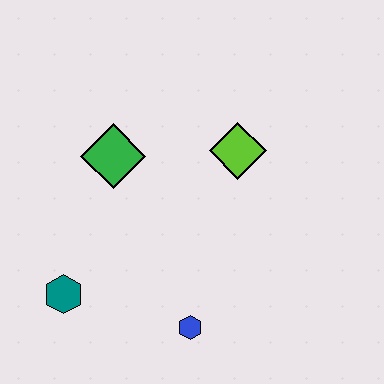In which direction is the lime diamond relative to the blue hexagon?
The lime diamond is above the blue hexagon.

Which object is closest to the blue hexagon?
The teal hexagon is closest to the blue hexagon.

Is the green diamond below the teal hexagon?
No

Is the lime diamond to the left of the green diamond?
No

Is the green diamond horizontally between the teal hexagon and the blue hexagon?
Yes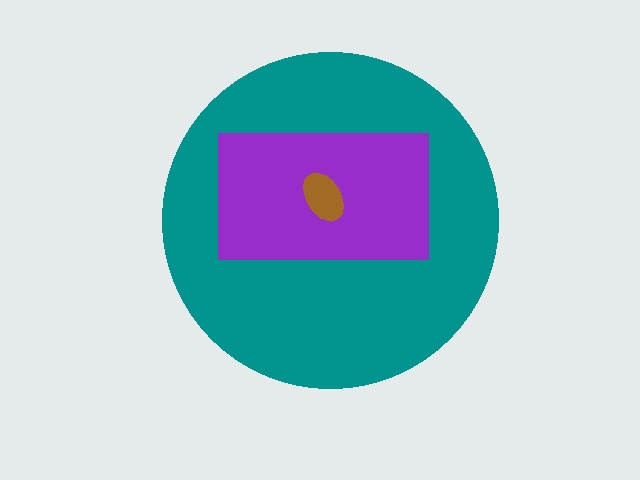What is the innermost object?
The brown ellipse.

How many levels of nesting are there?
3.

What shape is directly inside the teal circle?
The purple rectangle.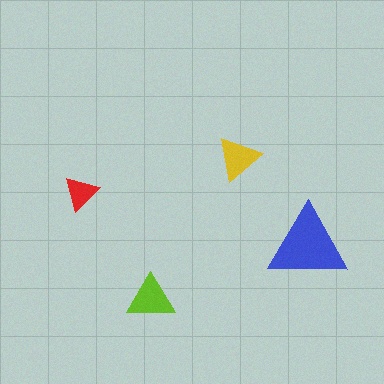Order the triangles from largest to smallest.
the blue one, the lime one, the yellow one, the red one.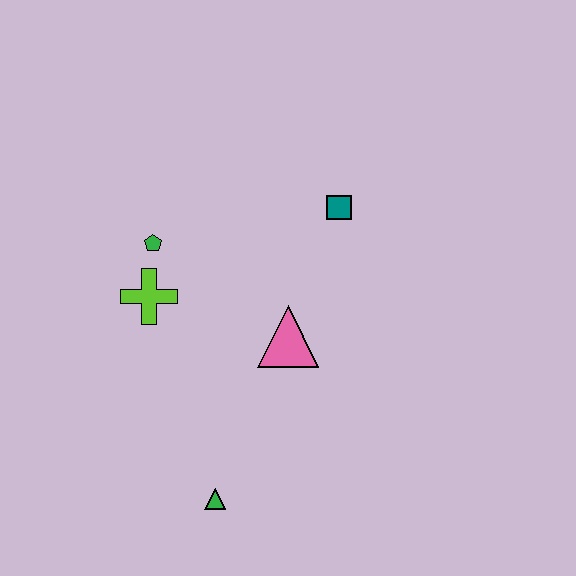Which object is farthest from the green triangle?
The teal square is farthest from the green triangle.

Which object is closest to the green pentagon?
The lime cross is closest to the green pentagon.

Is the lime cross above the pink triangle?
Yes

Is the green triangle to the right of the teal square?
No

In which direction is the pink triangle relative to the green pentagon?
The pink triangle is to the right of the green pentagon.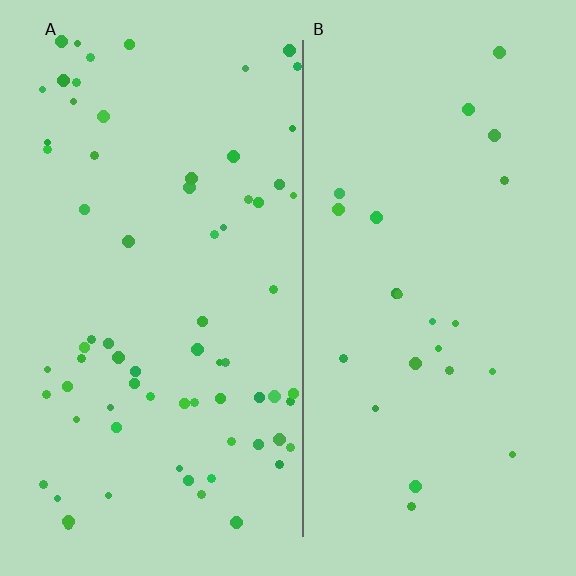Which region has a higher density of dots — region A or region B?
A (the left).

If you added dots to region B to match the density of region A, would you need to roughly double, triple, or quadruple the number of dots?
Approximately triple.